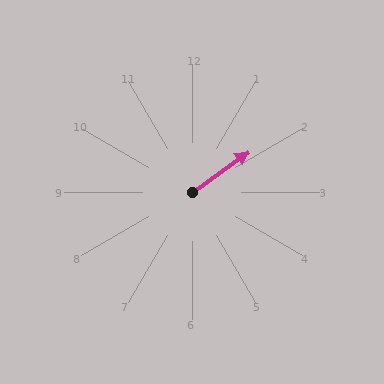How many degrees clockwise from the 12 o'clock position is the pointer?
Approximately 54 degrees.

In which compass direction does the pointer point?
Northeast.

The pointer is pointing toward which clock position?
Roughly 2 o'clock.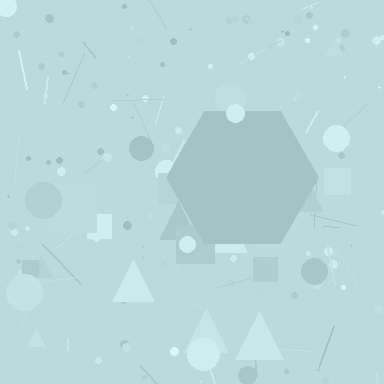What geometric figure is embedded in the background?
A hexagon is embedded in the background.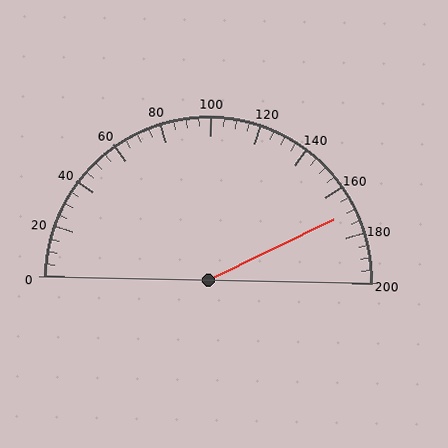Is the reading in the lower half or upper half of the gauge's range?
The reading is in the upper half of the range (0 to 200).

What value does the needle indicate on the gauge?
The needle indicates approximately 170.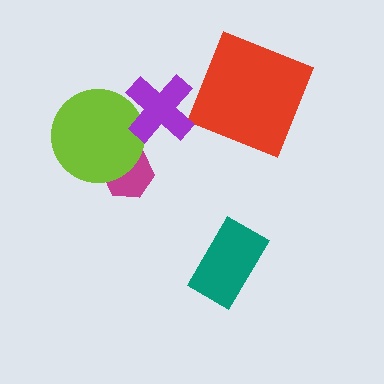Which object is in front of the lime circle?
The purple cross is in front of the lime circle.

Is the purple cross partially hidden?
No, no other shape covers it.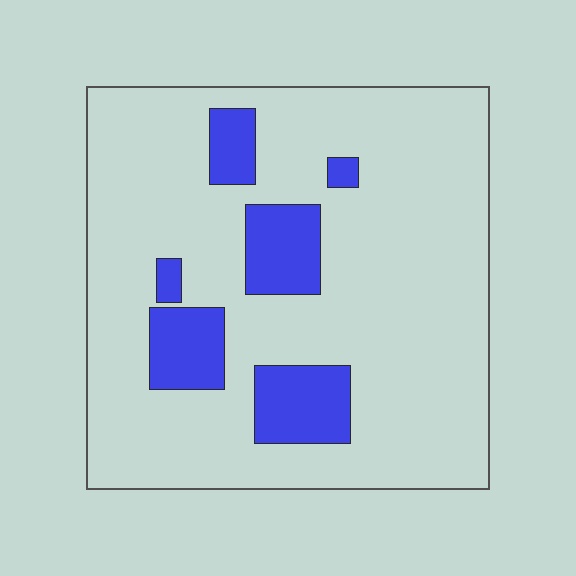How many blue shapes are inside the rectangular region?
6.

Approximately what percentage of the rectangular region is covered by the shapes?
Approximately 15%.